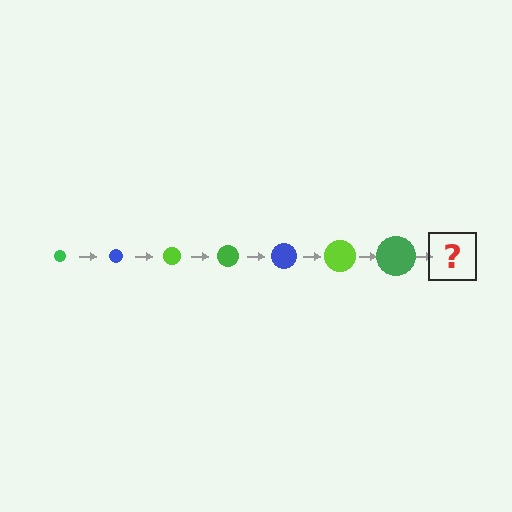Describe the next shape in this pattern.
It should be a blue circle, larger than the previous one.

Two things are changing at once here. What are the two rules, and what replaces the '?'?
The two rules are that the circle grows larger each step and the color cycles through green, blue, and lime. The '?' should be a blue circle, larger than the previous one.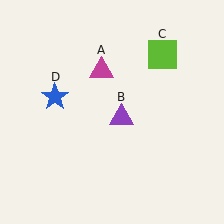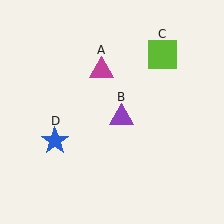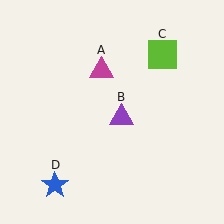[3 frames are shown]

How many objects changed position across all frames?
1 object changed position: blue star (object D).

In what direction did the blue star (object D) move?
The blue star (object D) moved down.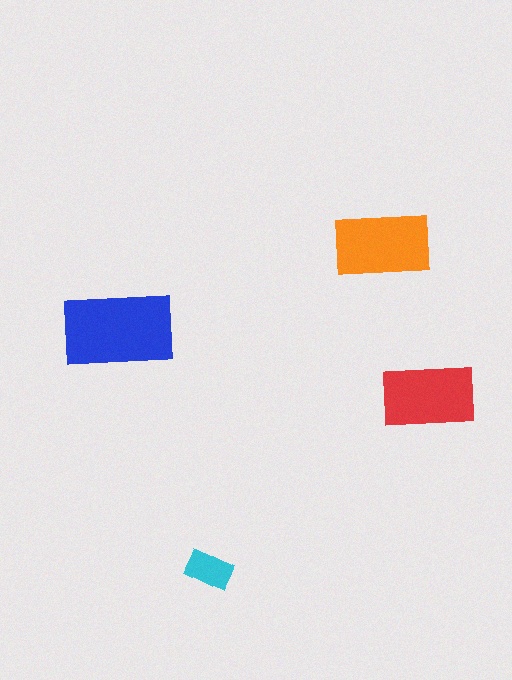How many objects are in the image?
There are 4 objects in the image.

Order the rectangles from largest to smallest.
the blue one, the orange one, the red one, the cyan one.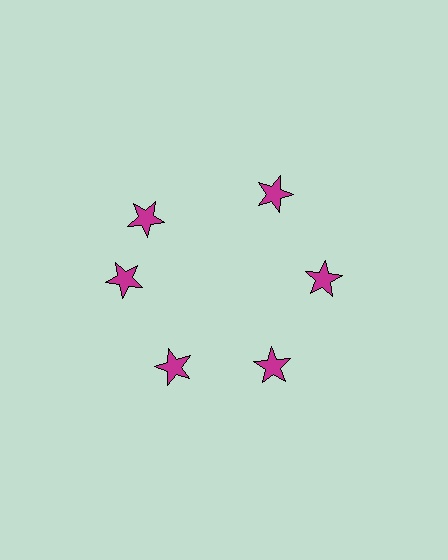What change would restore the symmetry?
The symmetry would be restored by rotating it back into even spacing with its neighbors so that all 6 stars sit at equal angles and equal distance from the center.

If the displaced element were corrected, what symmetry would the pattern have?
It would have 6-fold rotational symmetry — the pattern would map onto itself every 60 degrees.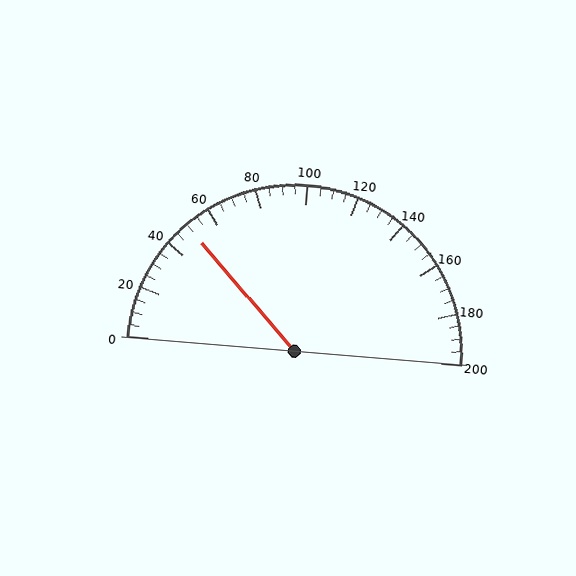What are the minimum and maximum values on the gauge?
The gauge ranges from 0 to 200.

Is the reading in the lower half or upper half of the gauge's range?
The reading is in the lower half of the range (0 to 200).